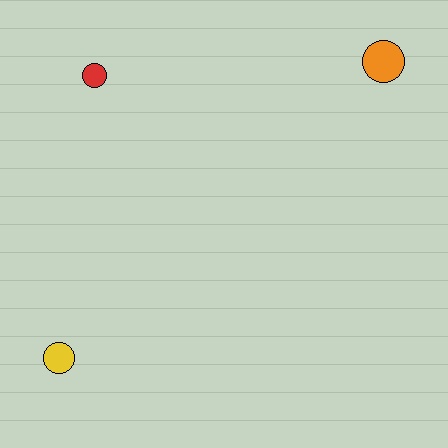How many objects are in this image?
There are 3 objects.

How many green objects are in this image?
There are no green objects.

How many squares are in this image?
There are no squares.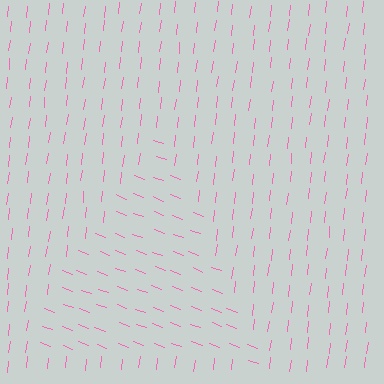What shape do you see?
I see a triangle.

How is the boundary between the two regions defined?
The boundary is defined purely by a change in line orientation (approximately 77 degrees difference). All lines are the same color and thickness.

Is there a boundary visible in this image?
Yes, there is a texture boundary formed by a change in line orientation.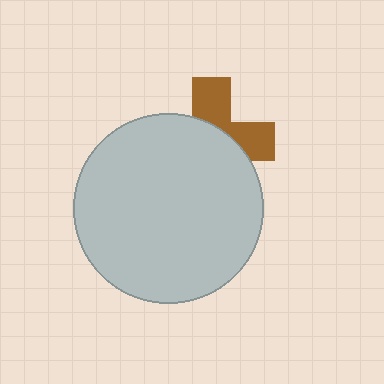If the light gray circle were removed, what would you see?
You would see the complete brown cross.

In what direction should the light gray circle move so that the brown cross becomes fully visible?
The light gray circle should move down. That is the shortest direction to clear the overlap and leave the brown cross fully visible.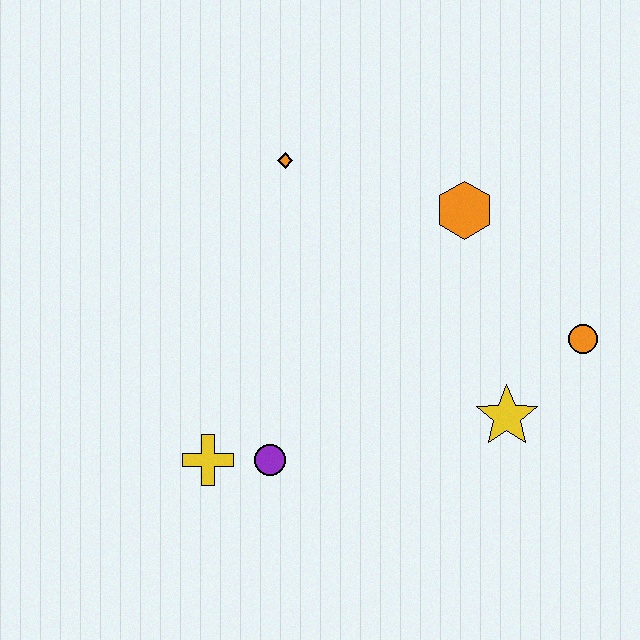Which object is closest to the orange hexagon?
The orange circle is closest to the orange hexagon.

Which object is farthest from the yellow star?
The orange diamond is farthest from the yellow star.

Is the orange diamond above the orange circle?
Yes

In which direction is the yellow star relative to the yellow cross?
The yellow star is to the right of the yellow cross.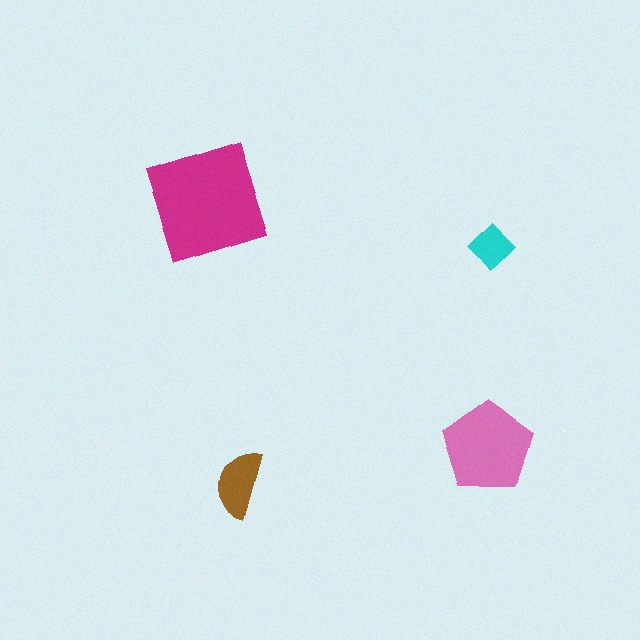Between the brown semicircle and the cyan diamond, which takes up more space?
The brown semicircle.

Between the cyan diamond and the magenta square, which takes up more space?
The magenta square.